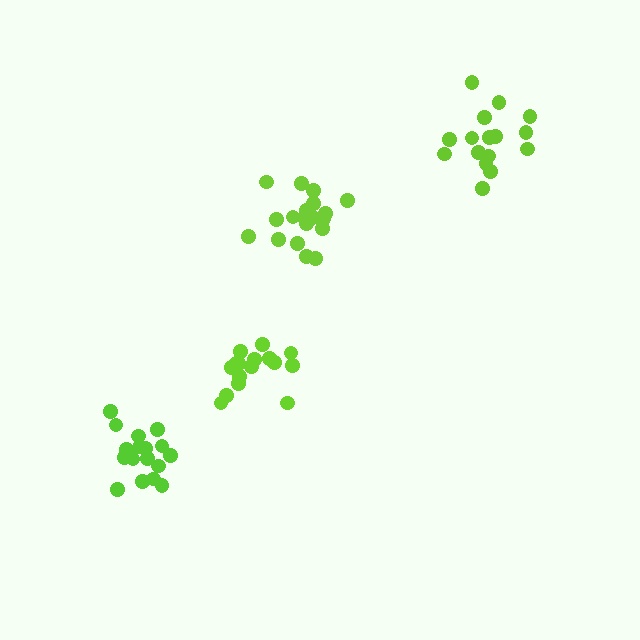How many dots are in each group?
Group 1: 16 dots, Group 2: 19 dots, Group 3: 17 dots, Group 4: 16 dots (68 total).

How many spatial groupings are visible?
There are 4 spatial groupings.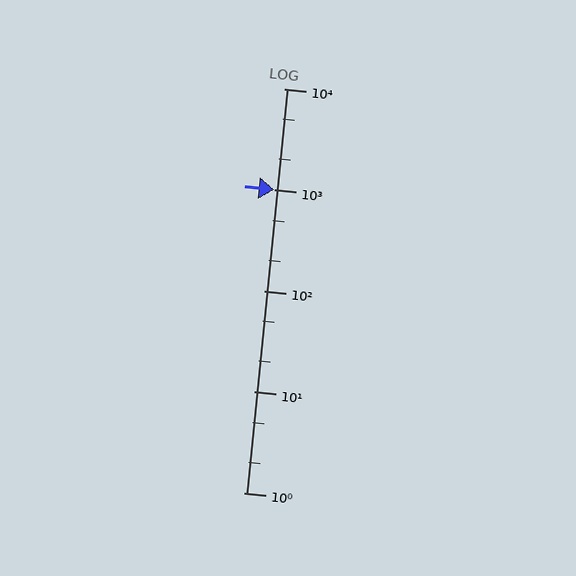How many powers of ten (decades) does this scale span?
The scale spans 4 decades, from 1 to 10000.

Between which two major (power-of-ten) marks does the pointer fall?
The pointer is between 1000 and 10000.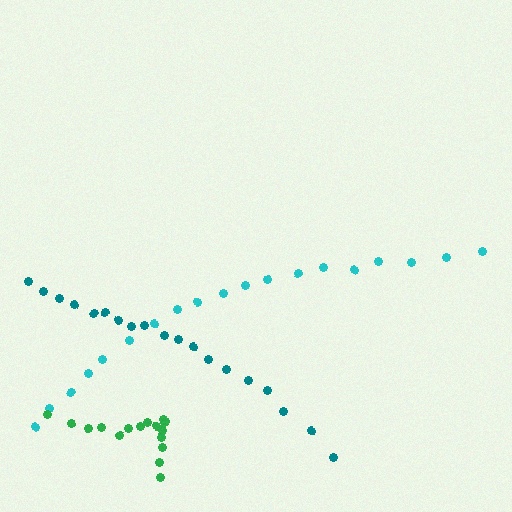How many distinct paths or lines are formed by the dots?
There are 3 distinct paths.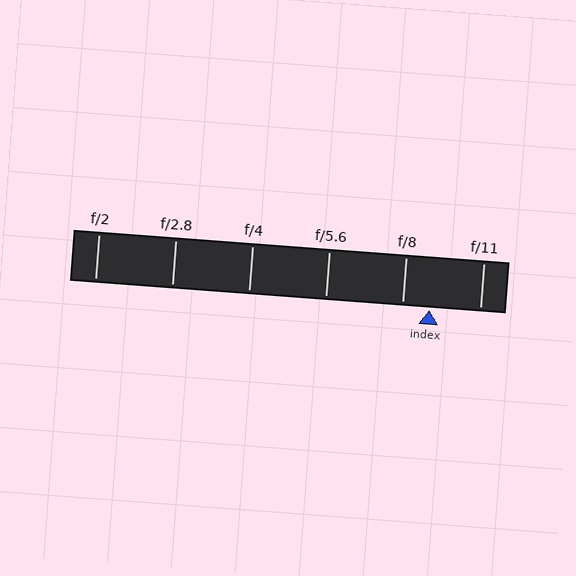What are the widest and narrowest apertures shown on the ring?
The widest aperture shown is f/2 and the narrowest is f/11.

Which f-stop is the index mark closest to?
The index mark is closest to f/8.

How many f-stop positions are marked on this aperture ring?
There are 6 f-stop positions marked.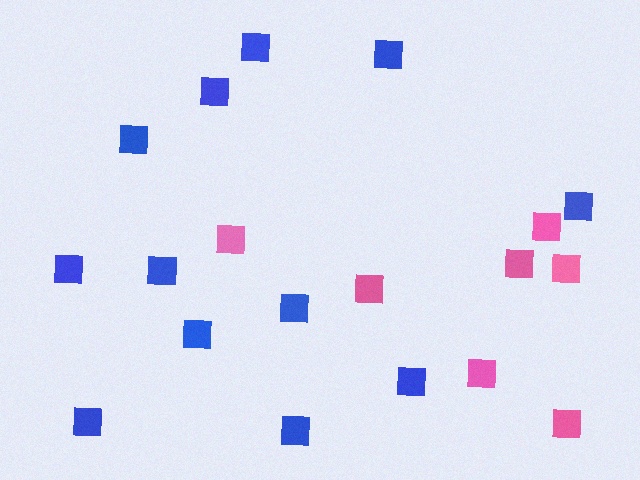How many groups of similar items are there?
There are 2 groups: one group of pink squares (7) and one group of blue squares (12).